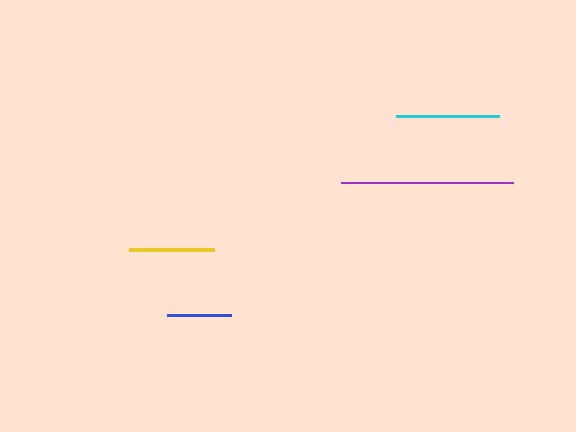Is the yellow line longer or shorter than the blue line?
The yellow line is longer than the blue line.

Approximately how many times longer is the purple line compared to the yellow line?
The purple line is approximately 2.0 times the length of the yellow line.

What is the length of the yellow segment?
The yellow segment is approximately 84 pixels long.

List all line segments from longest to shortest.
From longest to shortest: purple, cyan, yellow, blue.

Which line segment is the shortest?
The blue line is the shortest at approximately 64 pixels.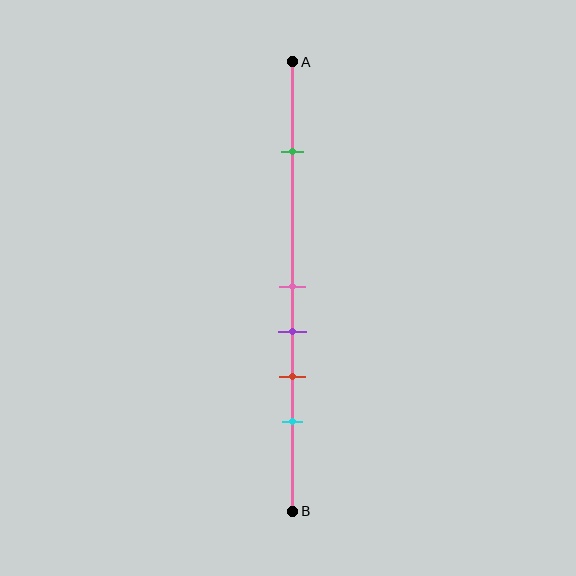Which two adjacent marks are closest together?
The pink and purple marks are the closest adjacent pair.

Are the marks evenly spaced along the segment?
No, the marks are not evenly spaced.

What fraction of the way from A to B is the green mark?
The green mark is approximately 20% (0.2) of the way from A to B.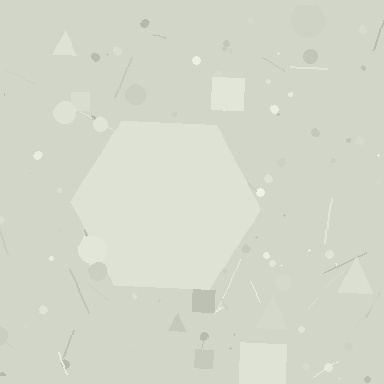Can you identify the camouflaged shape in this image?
The camouflaged shape is a hexagon.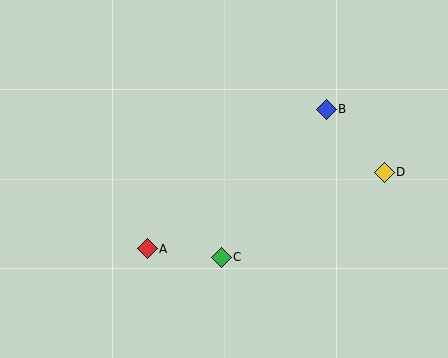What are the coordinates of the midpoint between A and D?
The midpoint between A and D is at (266, 210).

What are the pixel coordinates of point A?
Point A is at (147, 249).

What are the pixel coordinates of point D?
Point D is at (384, 172).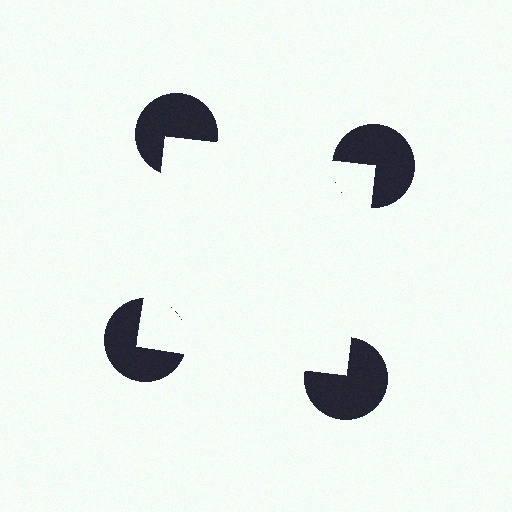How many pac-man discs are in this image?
There are 4 — one at each vertex of the illusory square.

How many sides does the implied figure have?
4 sides.